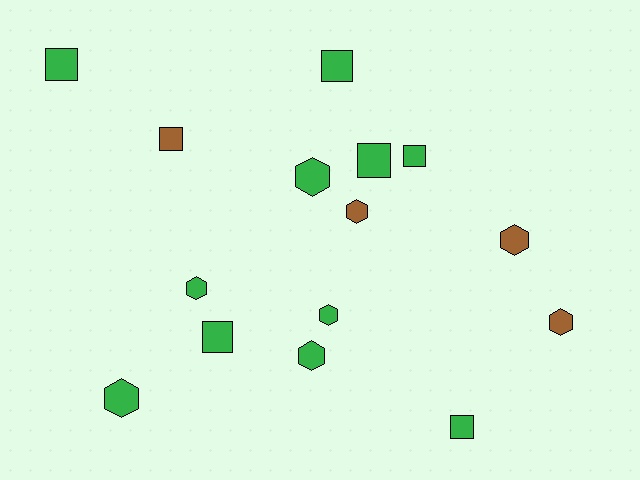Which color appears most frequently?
Green, with 11 objects.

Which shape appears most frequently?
Hexagon, with 8 objects.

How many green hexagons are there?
There are 5 green hexagons.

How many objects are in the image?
There are 15 objects.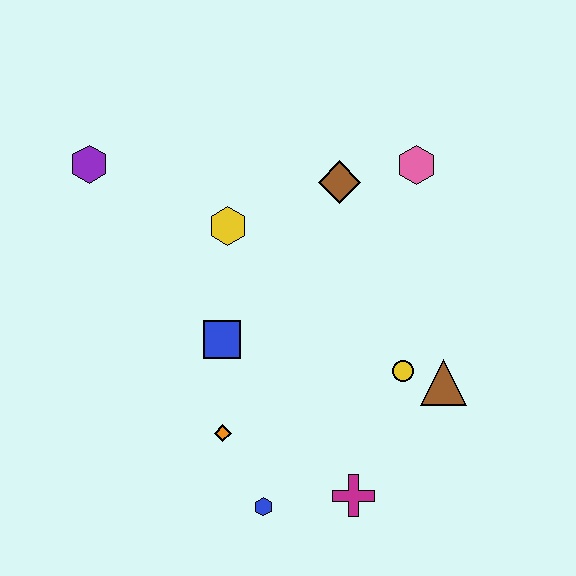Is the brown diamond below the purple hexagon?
Yes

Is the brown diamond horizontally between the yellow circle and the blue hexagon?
Yes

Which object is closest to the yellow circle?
The brown triangle is closest to the yellow circle.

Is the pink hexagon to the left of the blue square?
No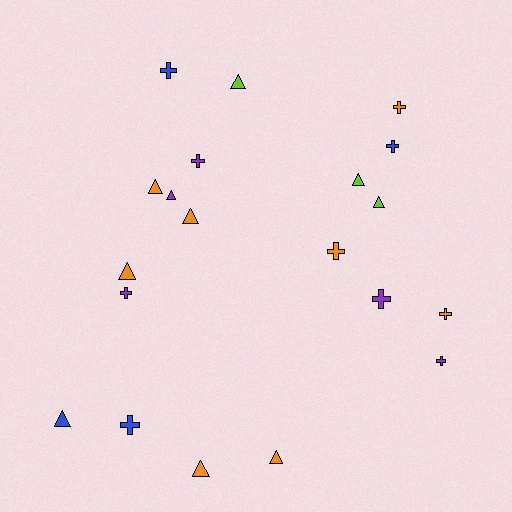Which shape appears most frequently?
Cross, with 10 objects.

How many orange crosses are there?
There are 3 orange crosses.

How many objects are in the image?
There are 20 objects.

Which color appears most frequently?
Orange, with 8 objects.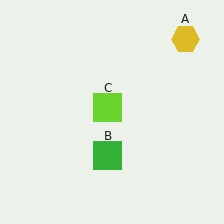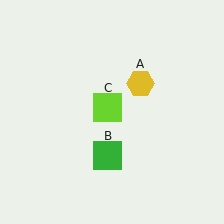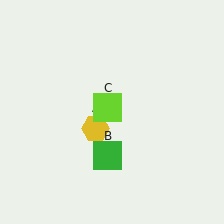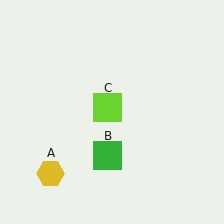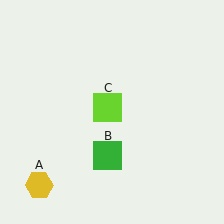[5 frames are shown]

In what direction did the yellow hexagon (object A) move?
The yellow hexagon (object A) moved down and to the left.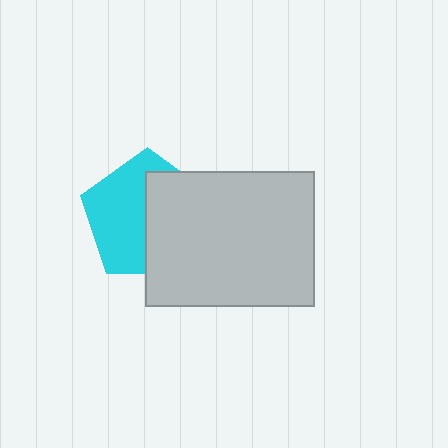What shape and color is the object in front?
The object in front is a light gray rectangle.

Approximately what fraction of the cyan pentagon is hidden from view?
Roughly 48% of the cyan pentagon is hidden behind the light gray rectangle.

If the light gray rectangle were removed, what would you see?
You would see the complete cyan pentagon.